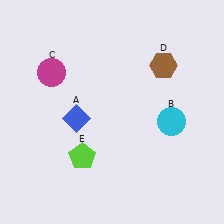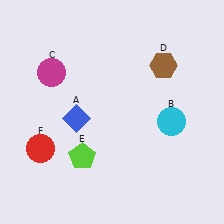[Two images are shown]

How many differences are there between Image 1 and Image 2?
There is 1 difference between the two images.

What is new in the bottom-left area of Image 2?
A red circle (F) was added in the bottom-left area of Image 2.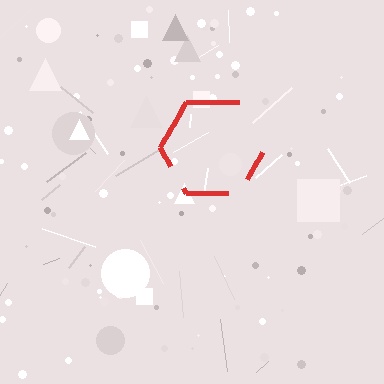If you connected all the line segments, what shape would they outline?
They would outline a hexagon.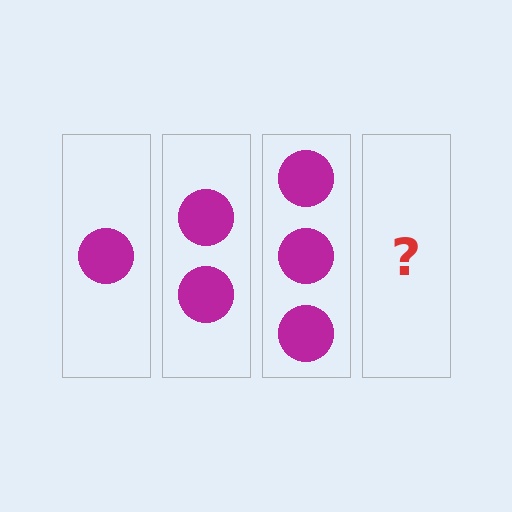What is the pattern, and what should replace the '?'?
The pattern is that each step adds one more circle. The '?' should be 4 circles.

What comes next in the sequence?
The next element should be 4 circles.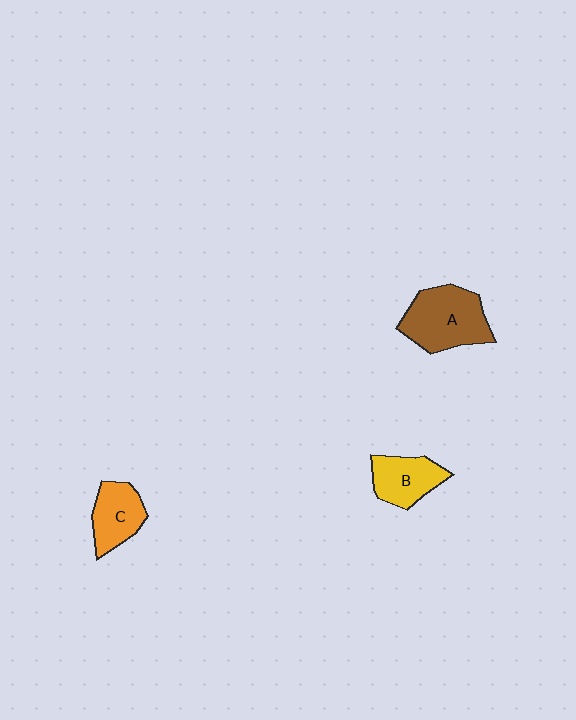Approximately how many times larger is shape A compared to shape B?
Approximately 1.5 times.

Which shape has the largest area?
Shape A (brown).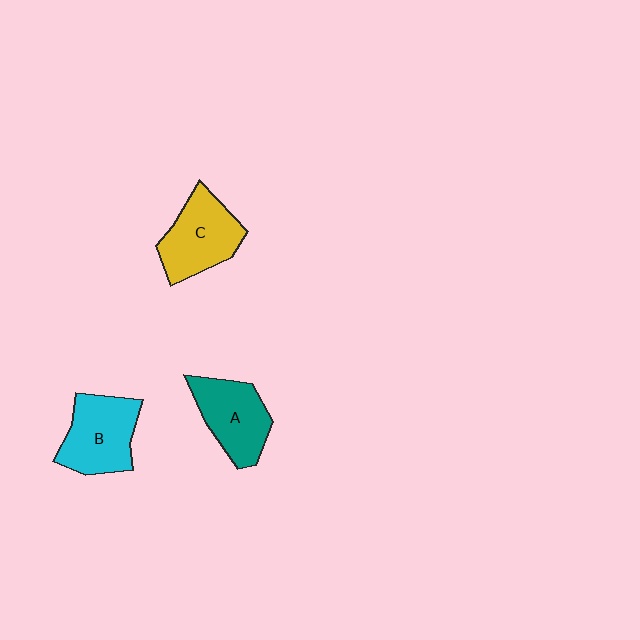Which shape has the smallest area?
Shape A (teal).